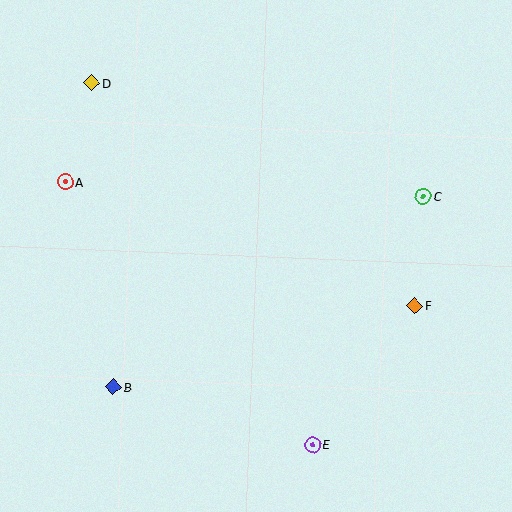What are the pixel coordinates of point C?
Point C is at (423, 196).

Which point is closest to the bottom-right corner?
Point E is closest to the bottom-right corner.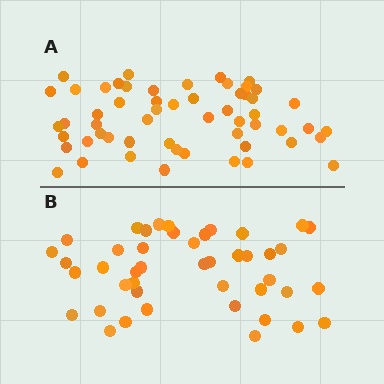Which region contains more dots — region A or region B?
Region A (the top region) has more dots.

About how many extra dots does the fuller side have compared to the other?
Region A has roughly 12 or so more dots than region B.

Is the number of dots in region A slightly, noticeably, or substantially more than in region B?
Region A has noticeably more, but not dramatically so. The ratio is roughly 1.3 to 1.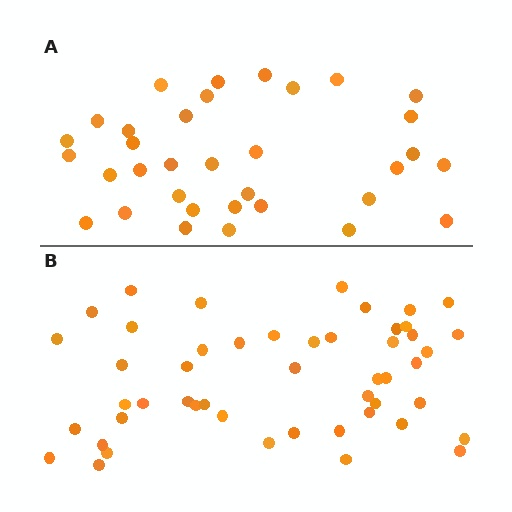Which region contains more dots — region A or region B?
Region B (the bottom region) has more dots.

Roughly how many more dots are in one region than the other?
Region B has approximately 15 more dots than region A.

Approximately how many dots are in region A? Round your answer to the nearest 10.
About 30 dots. (The exact count is 34, which rounds to 30.)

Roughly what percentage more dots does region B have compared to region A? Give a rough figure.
About 45% more.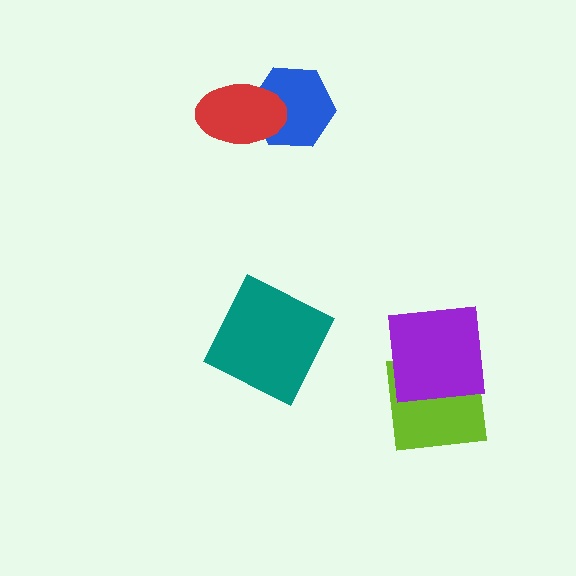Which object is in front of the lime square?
The purple square is in front of the lime square.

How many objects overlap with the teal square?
0 objects overlap with the teal square.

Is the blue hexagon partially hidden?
Yes, it is partially covered by another shape.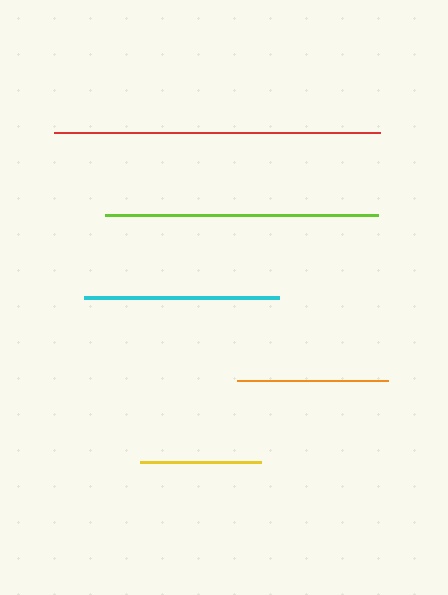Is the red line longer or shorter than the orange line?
The red line is longer than the orange line.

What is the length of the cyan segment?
The cyan segment is approximately 195 pixels long.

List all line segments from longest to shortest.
From longest to shortest: red, lime, cyan, orange, yellow.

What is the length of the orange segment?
The orange segment is approximately 151 pixels long.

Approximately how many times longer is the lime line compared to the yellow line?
The lime line is approximately 2.3 times the length of the yellow line.